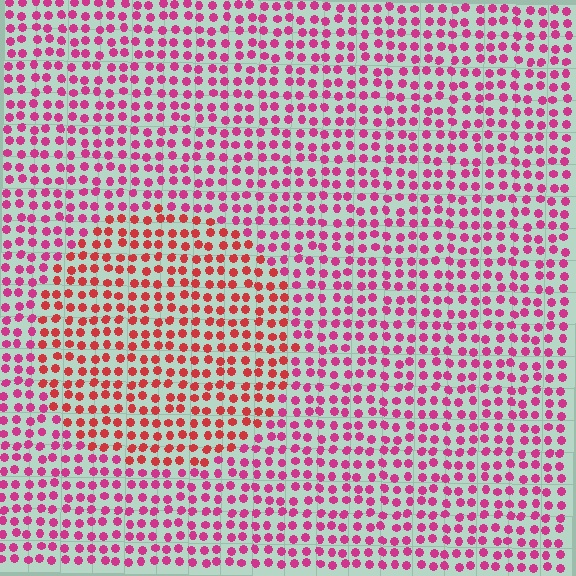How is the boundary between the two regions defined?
The boundary is defined purely by a slight shift in hue (about 32 degrees). Spacing, size, and orientation are identical on both sides.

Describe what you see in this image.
The image is filled with small magenta elements in a uniform arrangement. A circle-shaped region is visible where the elements are tinted to a slightly different hue, forming a subtle color boundary.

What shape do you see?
I see a circle.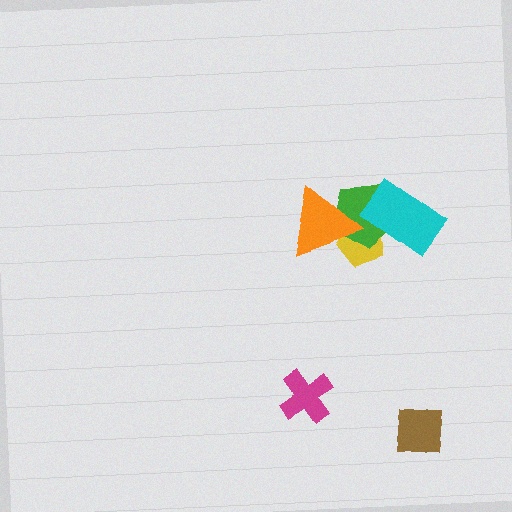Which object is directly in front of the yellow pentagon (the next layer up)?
The green pentagon is directly in front of the yellow pentagon.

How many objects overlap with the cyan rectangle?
2 objects overlap with the cyan rectangle.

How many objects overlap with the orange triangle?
2 objects overlap with the orange triangle.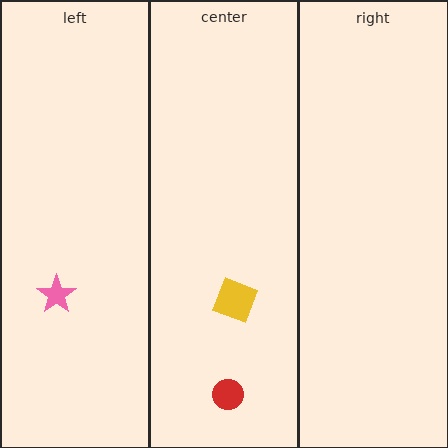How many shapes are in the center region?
2.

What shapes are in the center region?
The red circle, the yellow diamond.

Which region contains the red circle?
The center region.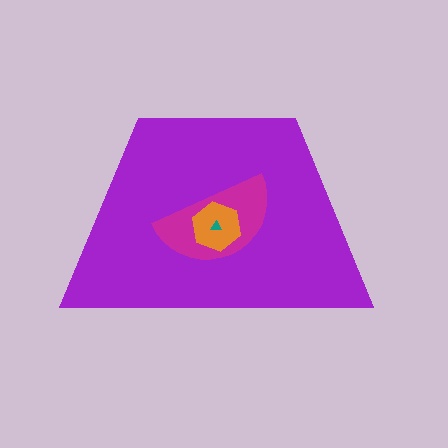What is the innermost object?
The teal triangle.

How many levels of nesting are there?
4.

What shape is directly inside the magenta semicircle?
The orange hexagon.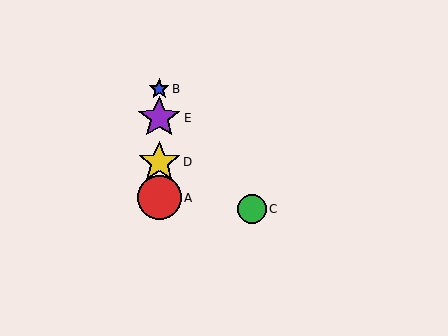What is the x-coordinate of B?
Object B is at x≈159.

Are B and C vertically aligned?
No, B is at x≈159 and C is at x≈252.